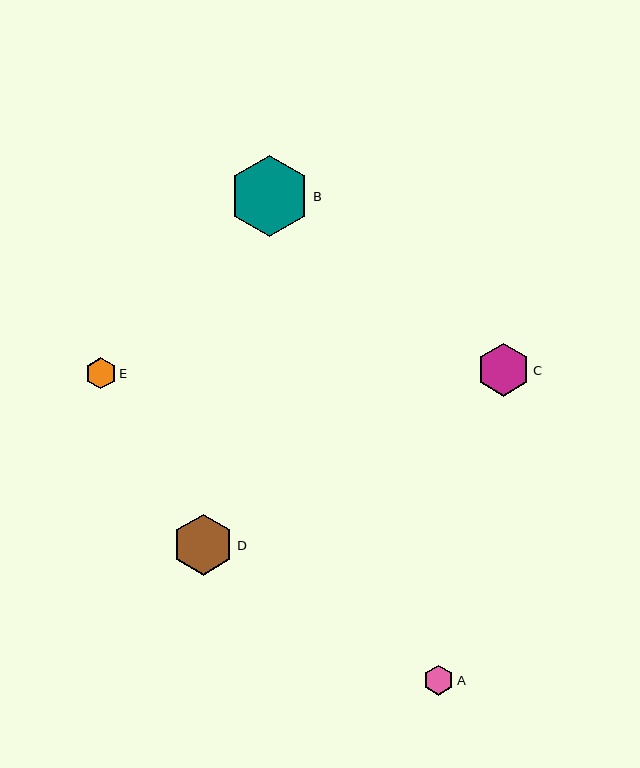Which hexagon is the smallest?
Hexagon A is the smallest with a size of approximately 30 pixels.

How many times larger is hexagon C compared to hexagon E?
Hexagon C is approximately 1.7 times the size of hexagon E.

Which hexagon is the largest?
Hexagon B is the largest with a size of approximately 81 pixels.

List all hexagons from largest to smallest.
From largest to smallest: B, D, C, E, A.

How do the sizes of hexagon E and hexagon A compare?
Hexagon E and hexagon A are approximately the same size.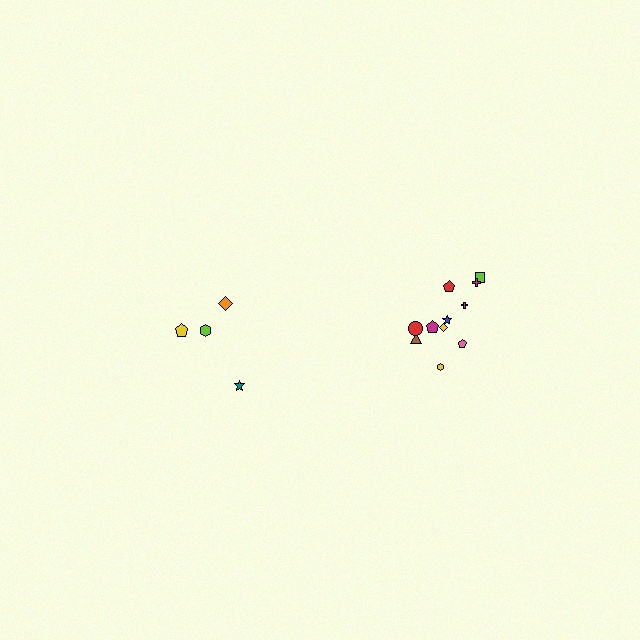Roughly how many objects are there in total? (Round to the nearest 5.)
Roughly 15 objects in total.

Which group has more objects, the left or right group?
The right group.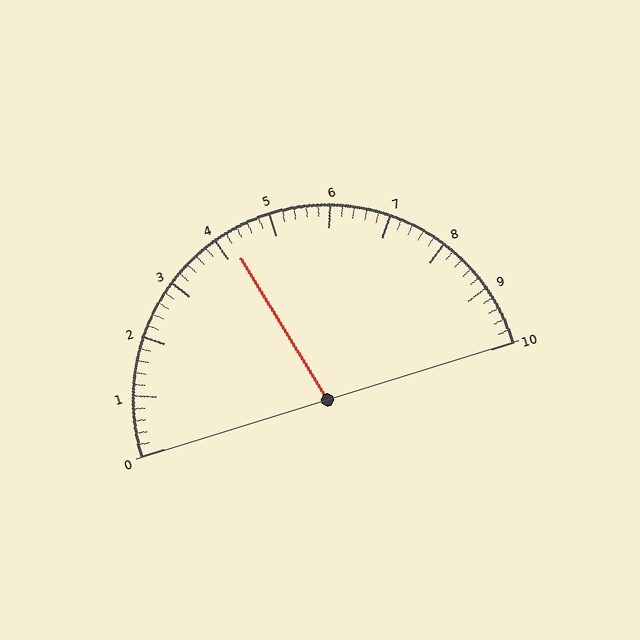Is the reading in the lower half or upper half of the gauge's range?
The reading is in the lower half of the range (0 to 10).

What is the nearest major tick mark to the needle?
The nearest major tick mark is 4.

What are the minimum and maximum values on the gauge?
The gauge ranges from 0 to 10.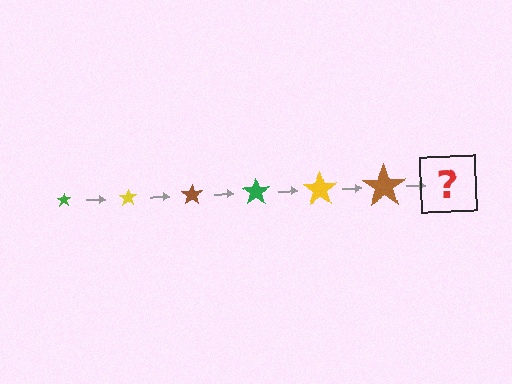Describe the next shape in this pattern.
It should be a green star, larger than the previous one.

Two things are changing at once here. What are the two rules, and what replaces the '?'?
The two rules are that the star grows larger each step and the color cycles through green, yellow, and brown. The '?' should be a green star, larger than the previous one.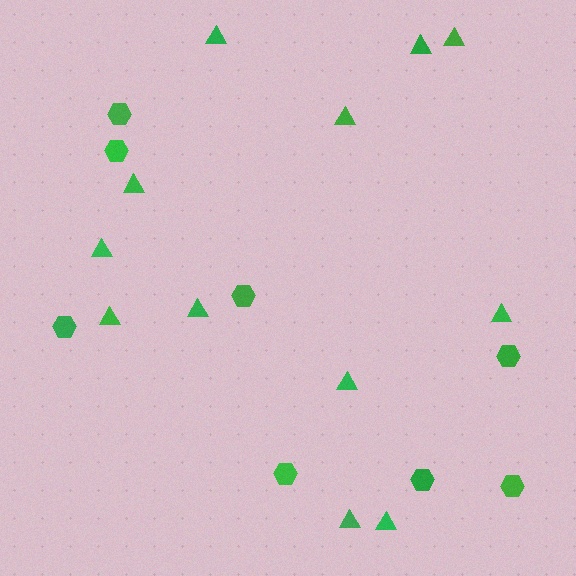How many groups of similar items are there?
There are 2 groups: one group of triangles (12) and one group of hexagons (8).